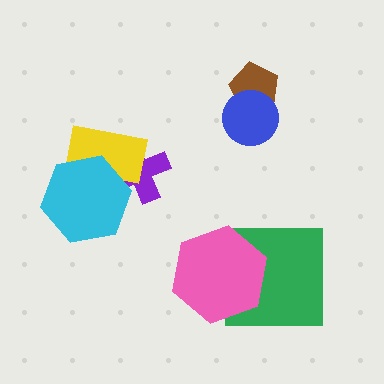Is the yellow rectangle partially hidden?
Yes, it is partially covered by another shape.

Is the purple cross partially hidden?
Yes, it is partially covered by another shape.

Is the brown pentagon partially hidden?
Yes, it is partially covered by another shape.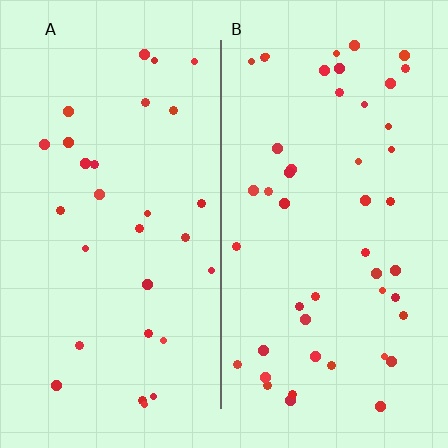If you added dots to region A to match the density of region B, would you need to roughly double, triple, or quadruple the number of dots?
Approximately double.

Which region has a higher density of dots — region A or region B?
B (the right).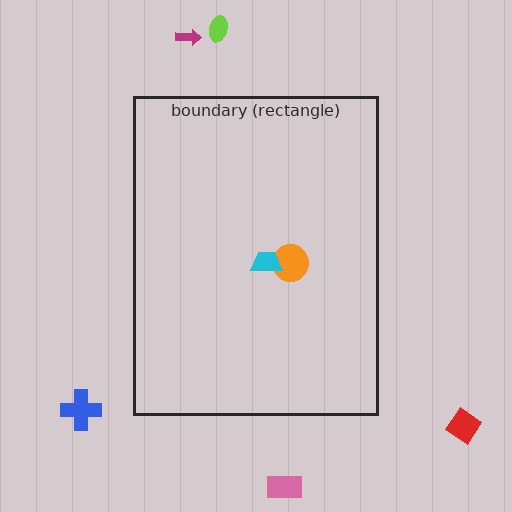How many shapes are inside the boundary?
2 inside, 5 outside.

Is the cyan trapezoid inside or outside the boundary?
Inside.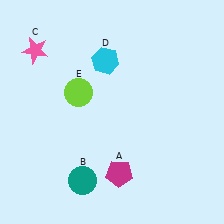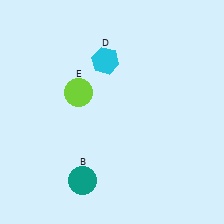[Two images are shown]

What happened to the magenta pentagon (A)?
The magenta pentagon (A) was removed in Image 2. It was in the bottom-right area of Image 1.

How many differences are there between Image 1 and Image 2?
There are 2 differences between the two images.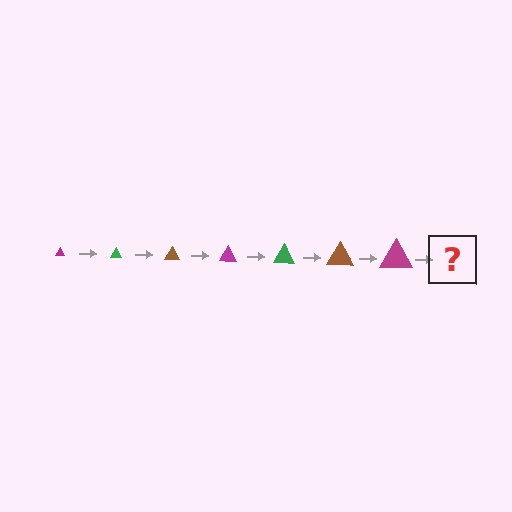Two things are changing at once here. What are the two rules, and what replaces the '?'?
The two rules are that the triangle grows larger each step and the color cycles through magenta, green, and brown. The '?' should be a green triangle, larger than the previous one.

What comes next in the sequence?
The next element should be a green triangle, larger than the previous one.